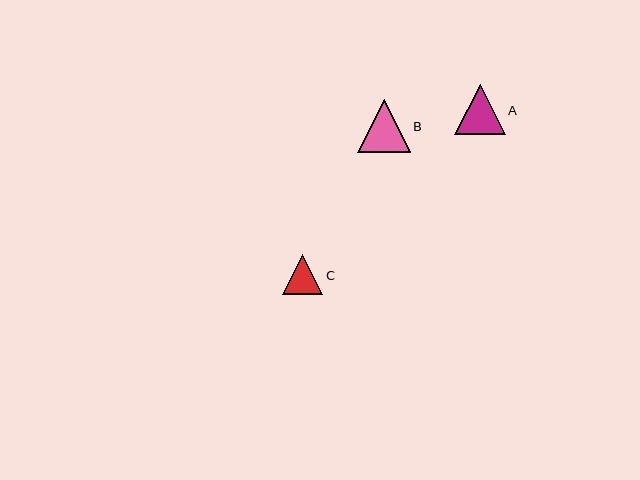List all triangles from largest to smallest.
From largest to smallest: B, A, C.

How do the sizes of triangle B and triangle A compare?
Triangle B and triangle A are approximately the same size.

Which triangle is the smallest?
Triangle C is the smallest with a size of approximately 40 pixels.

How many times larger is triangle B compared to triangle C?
Triangle B is approximately 1.3 times the size of triangle C.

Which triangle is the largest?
Triangle B is the largest with a size of approximately 53 pixels.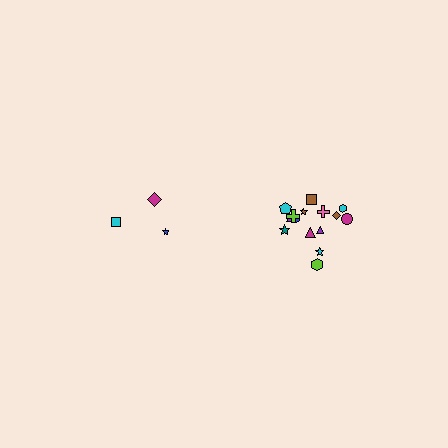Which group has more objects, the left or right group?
The right group.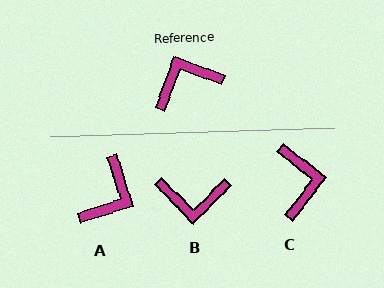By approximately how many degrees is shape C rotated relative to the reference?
Approximately 108 degrees clockwise.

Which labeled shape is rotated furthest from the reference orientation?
B, about 155 degrees away.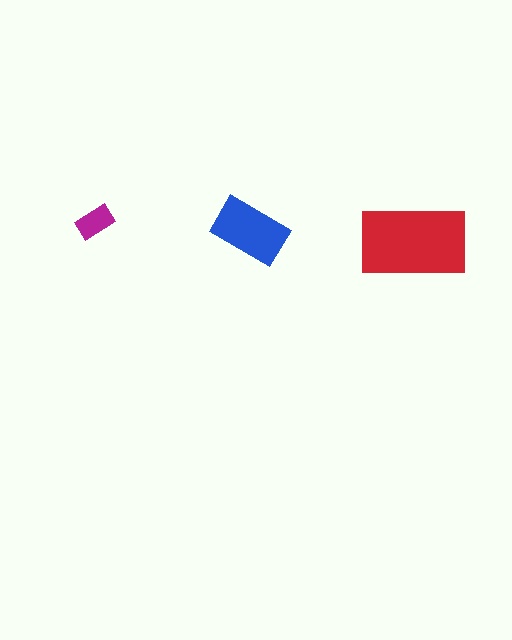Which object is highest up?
The magenta rectangle is topmost.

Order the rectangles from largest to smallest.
the red one, the blue one, the magenta one.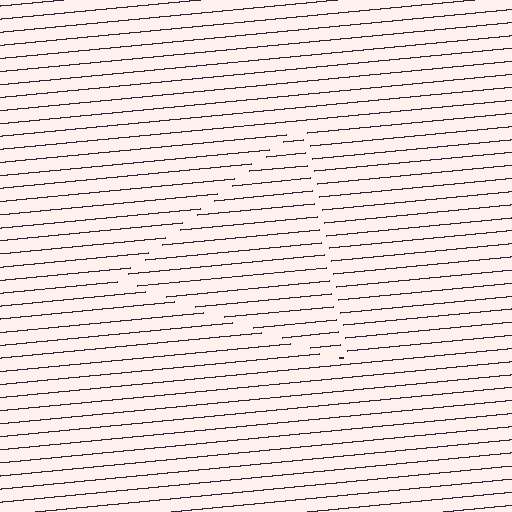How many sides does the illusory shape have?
3 sides — the line-ends trace a triangle.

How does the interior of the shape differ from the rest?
The interior of the shape contains the same grating, shifted by half a period — the contour is defined by the phase discontinuity where line-ends from the inner and outer gratings abut.